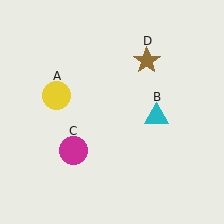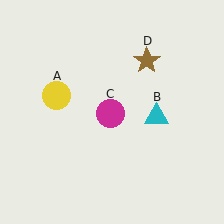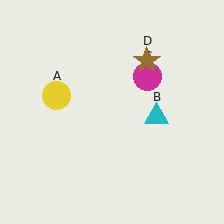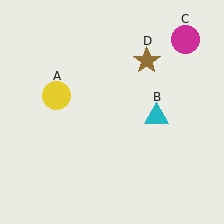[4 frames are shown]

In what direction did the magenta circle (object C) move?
The magenta circle (object C) moved up and to the right.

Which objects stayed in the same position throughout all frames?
Yellow circle (object A) and cyan triangle (object B) and brown star (object D) remained stationary.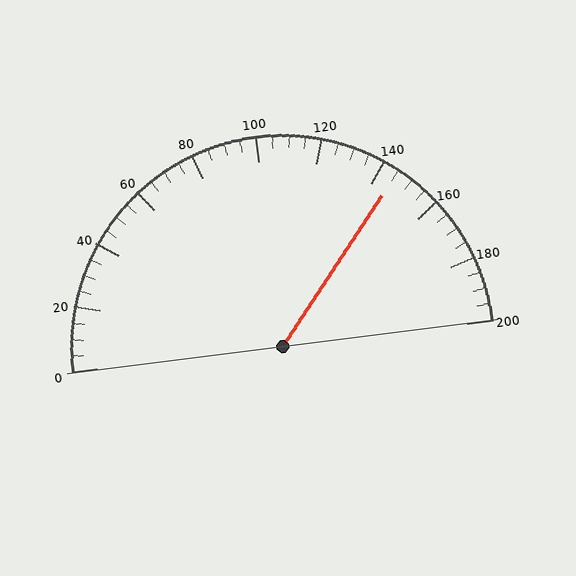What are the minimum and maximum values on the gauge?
The gauge ranges from 0 to 200.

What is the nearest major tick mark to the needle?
The nearest major tick mark is 140.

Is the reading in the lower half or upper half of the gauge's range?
The reading is in the upper half of the range (0 to 200).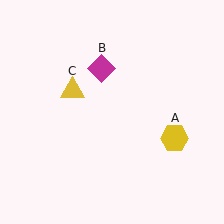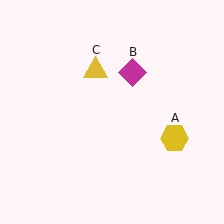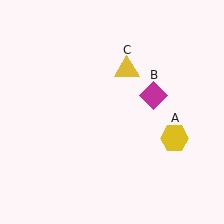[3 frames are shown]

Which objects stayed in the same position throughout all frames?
Yellow hexagon (object A) remained stationary.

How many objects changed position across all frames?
2 objects changed position: magenta diamond (object B), yellow triangle (object C).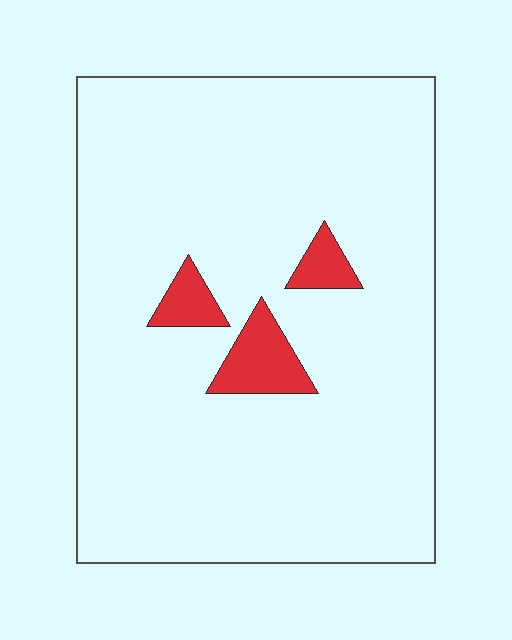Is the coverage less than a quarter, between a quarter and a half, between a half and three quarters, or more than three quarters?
Less than a quarter.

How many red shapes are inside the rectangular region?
3.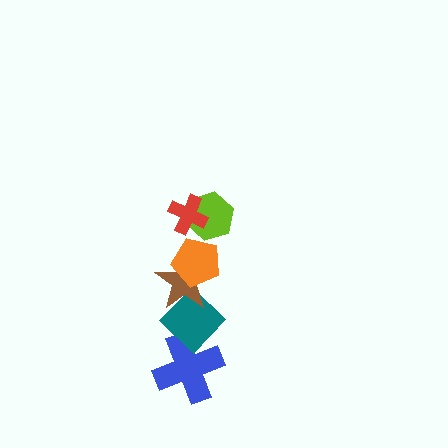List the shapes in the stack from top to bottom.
From top to bottom: the red cross, the lime hexagon, the orange pentagon, the brown star, the teal diamond, the blue cross.